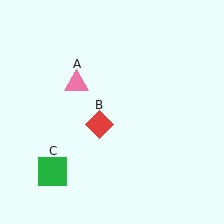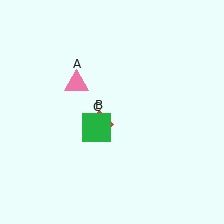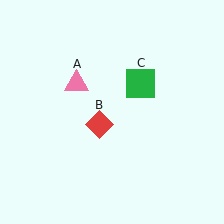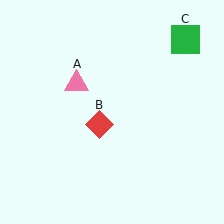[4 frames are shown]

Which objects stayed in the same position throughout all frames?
Pink triangle (object A) and red diamond (object B) remained stationary.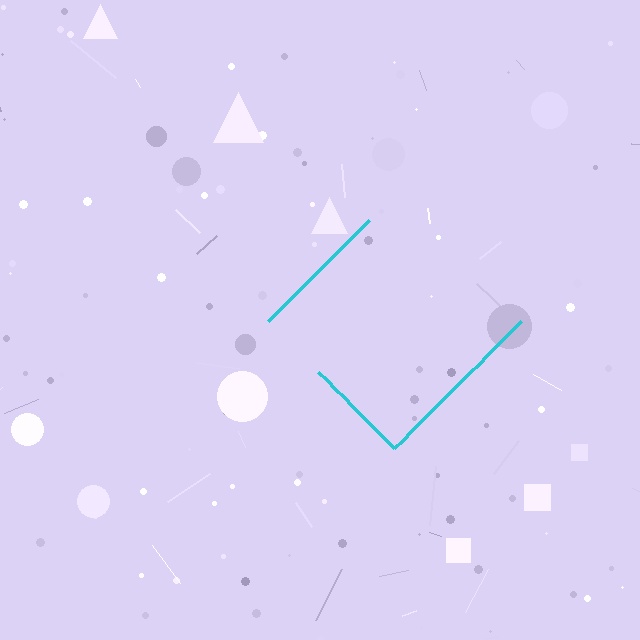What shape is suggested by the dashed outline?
The dashed outline suggests a diamond.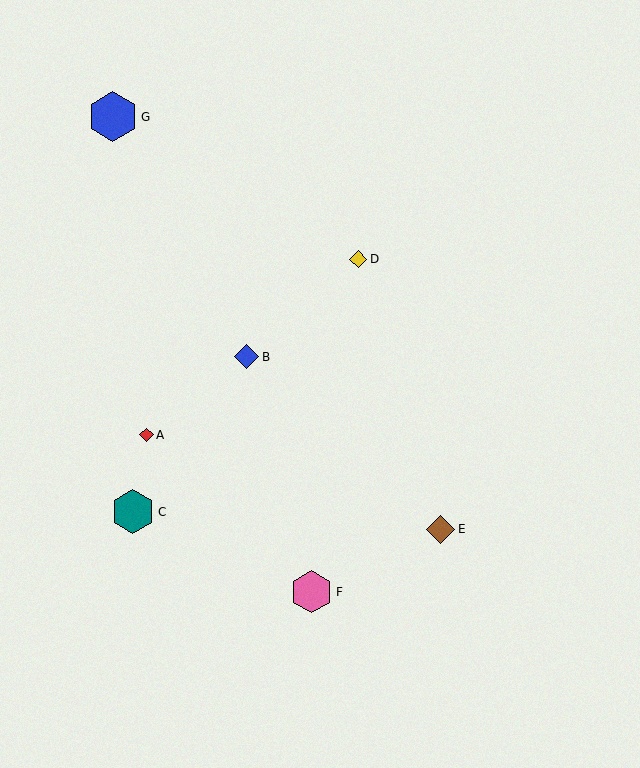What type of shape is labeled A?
Shape A is a red diamond.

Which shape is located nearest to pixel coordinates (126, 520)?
The teal hexagon (labeled C) at (133, 512) is nearest to that location.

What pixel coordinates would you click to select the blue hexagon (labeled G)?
Click at (113, 117) to select the blue hexagon G.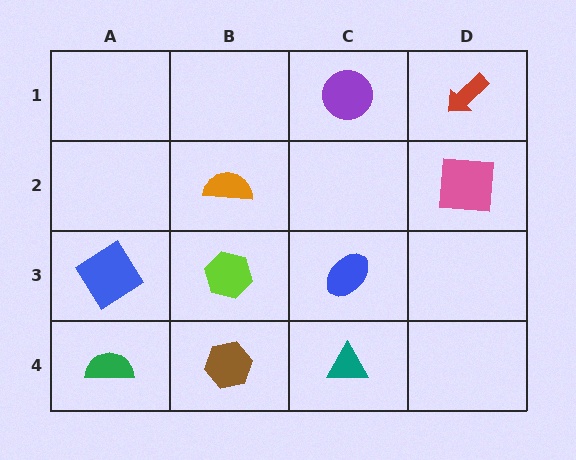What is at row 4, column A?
A green semicircle.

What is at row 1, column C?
A purple circle.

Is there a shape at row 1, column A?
No, that cell is empty.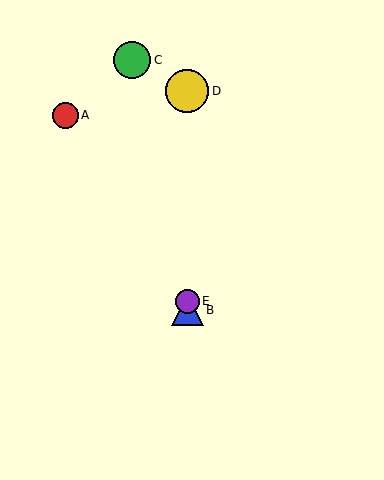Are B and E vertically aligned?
Yes, both are at x≈187.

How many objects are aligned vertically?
3 objects (B, D, E) are aligned vertically.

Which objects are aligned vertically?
Objects B, D, E are aligned vertically.